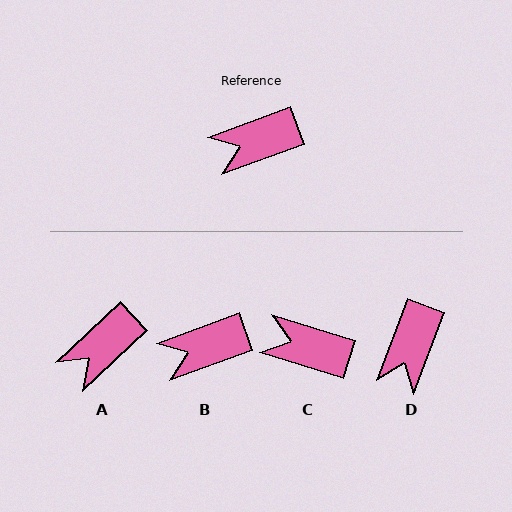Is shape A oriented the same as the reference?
No, it is off by about 23 degrees.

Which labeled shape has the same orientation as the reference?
B.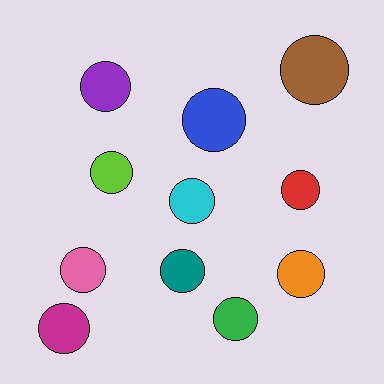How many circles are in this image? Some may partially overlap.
There are 11 circles.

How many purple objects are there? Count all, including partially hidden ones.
There is 1 purple object.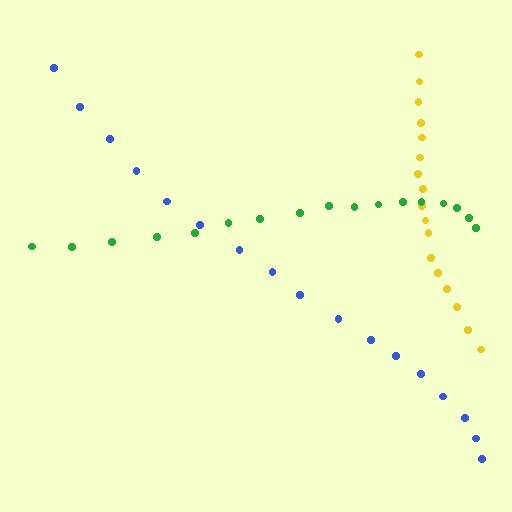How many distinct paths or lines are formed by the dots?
There are 3 distinct paths.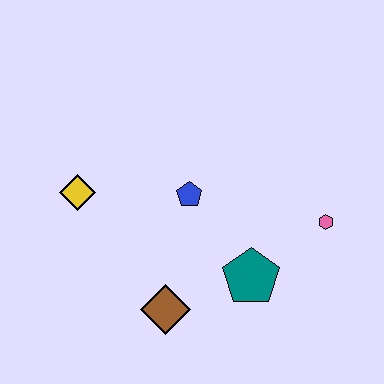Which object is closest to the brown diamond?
The teal pentagon is closest to the brown diamond.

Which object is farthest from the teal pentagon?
The yellow diamond is farthest from the teal pentagon.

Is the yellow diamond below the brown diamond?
No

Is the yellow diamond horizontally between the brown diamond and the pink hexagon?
No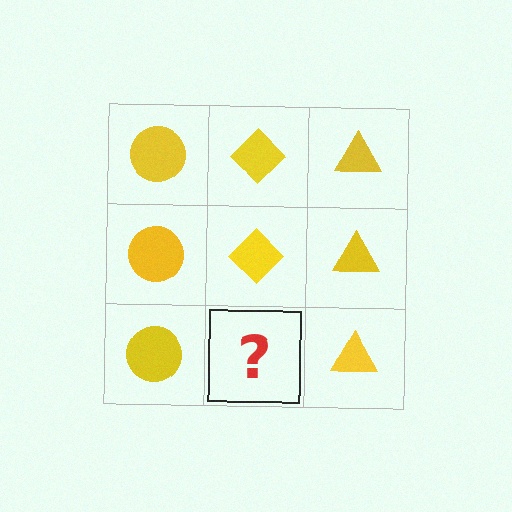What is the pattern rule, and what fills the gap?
The rule is that each column has a consistent shape. The gap should be filled with a yellow diamond.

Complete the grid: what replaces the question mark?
The question mark should be replaced with a yellow diamond.